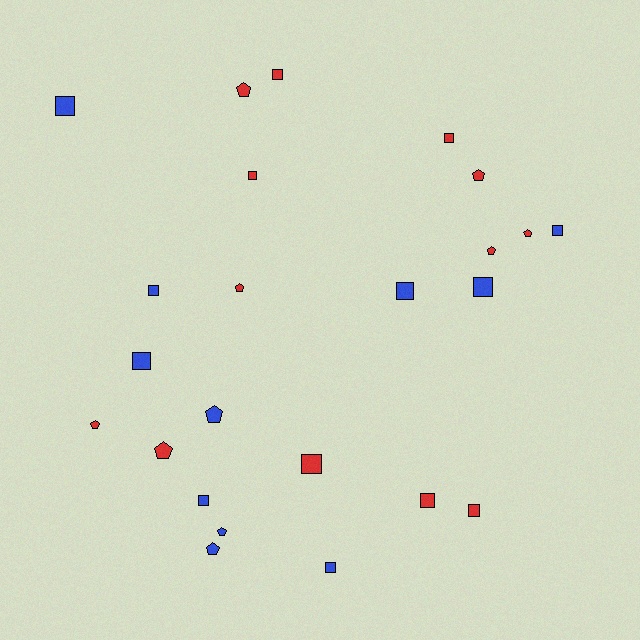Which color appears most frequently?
Red, with 13 objects.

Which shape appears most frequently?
Square, with 14 objects.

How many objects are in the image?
There are 24 objects.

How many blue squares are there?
There are 8 blue squares.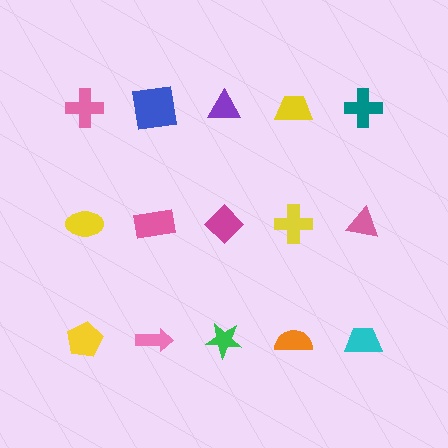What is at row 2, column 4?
A yellow cross.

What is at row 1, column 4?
A yellow trapezoid.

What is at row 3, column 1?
A yellow pentagon.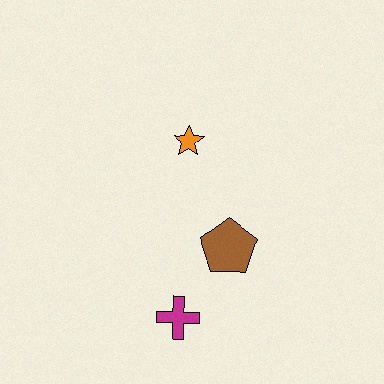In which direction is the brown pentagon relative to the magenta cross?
The brown pentagon is above the magenta cross.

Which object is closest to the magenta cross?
The brown pentagon is closest to the magenta cross.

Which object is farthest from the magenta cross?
The orange star is farthest from the magenta cross.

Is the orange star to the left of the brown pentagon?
Yes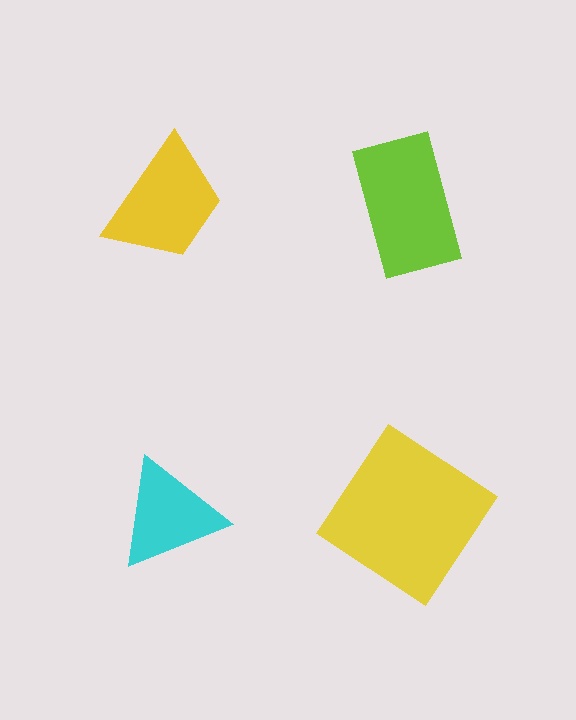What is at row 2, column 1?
A cyan triangle.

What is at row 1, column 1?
A yellow trapezoid.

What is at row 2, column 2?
A yellow diamond.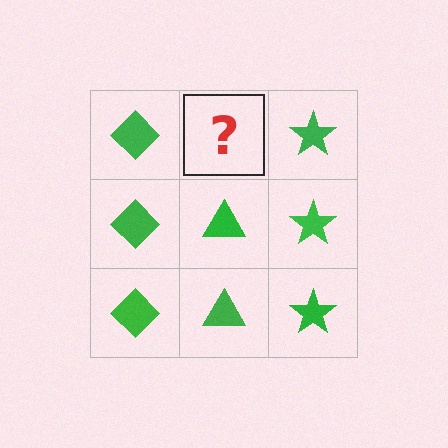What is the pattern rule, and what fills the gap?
The rule is that each column has a consistent shape. The gap should be filled with a green triangle.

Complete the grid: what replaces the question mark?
The question mark should be replaced with a green triangle.